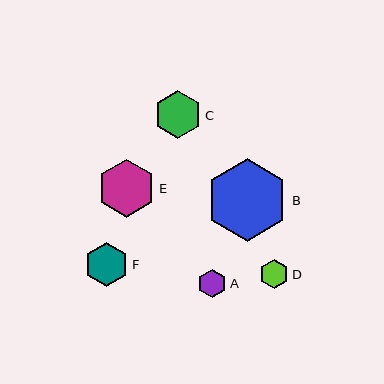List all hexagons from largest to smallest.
From largest to smallest: B, E, C, F, D, A.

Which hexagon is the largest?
Hexagon B is the largest with a size of approximately 83 pixels.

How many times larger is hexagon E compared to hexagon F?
Hexagon E is approximately 1.3 times the size of hexagon F.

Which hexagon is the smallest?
Hexagon A is the smallest with a size of approximately 29 pixels.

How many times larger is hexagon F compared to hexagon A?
Hexagon F is approximately 1.5 times the size of hexagon A.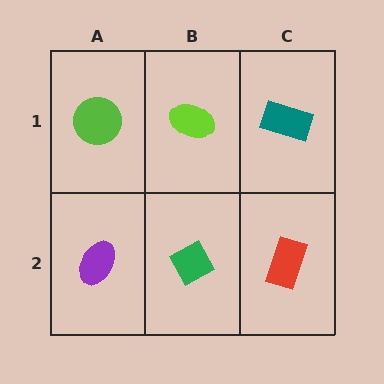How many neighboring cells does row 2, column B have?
3.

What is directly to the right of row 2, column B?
A red rectangle.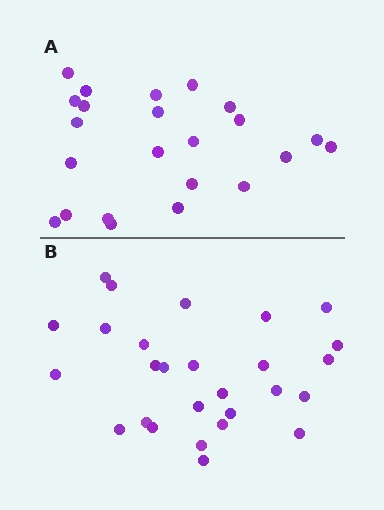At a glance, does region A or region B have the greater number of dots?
Region B (the bottom region) has more dots.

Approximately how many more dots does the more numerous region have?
Region B has about 4 more dots than region A.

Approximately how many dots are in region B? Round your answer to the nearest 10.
About 30 dots. (The exact count is 27, which rounds to 30.)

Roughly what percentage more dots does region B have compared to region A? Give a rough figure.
About 15% more.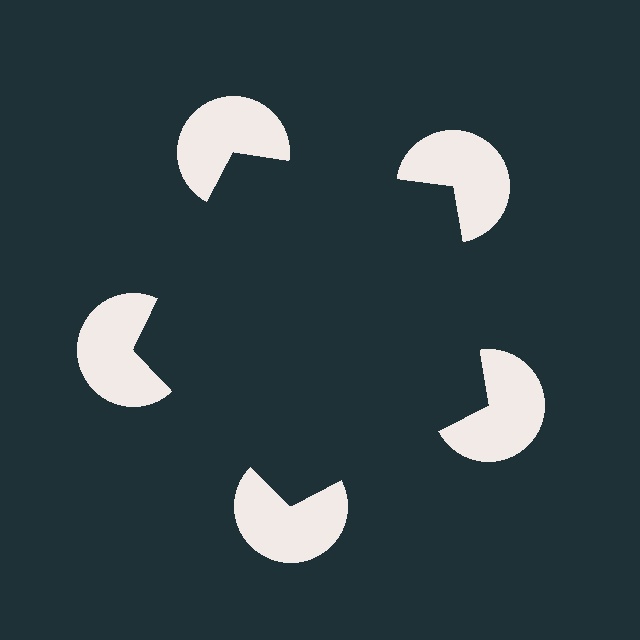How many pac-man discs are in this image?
There are 5 — one at each vertex of the illusory pentagon.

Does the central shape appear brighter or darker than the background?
It typically appears slightly darker than the background, even though no actual brightness change is drawn.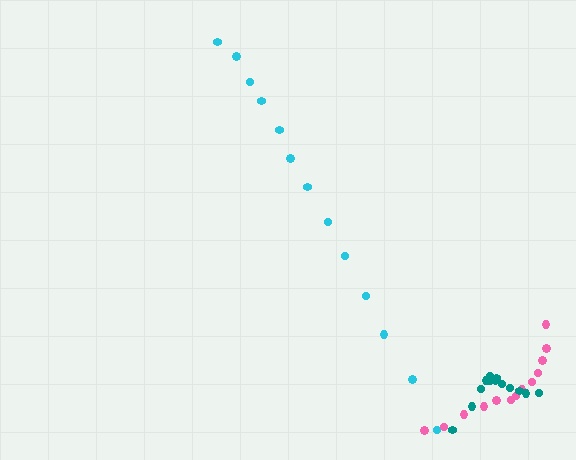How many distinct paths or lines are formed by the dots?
There are 3 distinct paths.